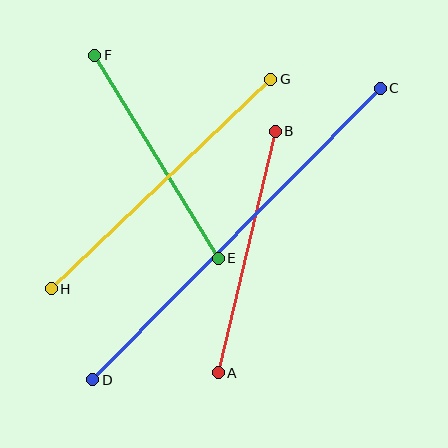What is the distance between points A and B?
The distance is approximately 248 pixels.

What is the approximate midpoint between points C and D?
The midpoint is at approximately (237, 234) pixels.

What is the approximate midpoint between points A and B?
The midpoint is at approximately (247, 252) pixels.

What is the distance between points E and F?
The distance is approximately 238 pixels.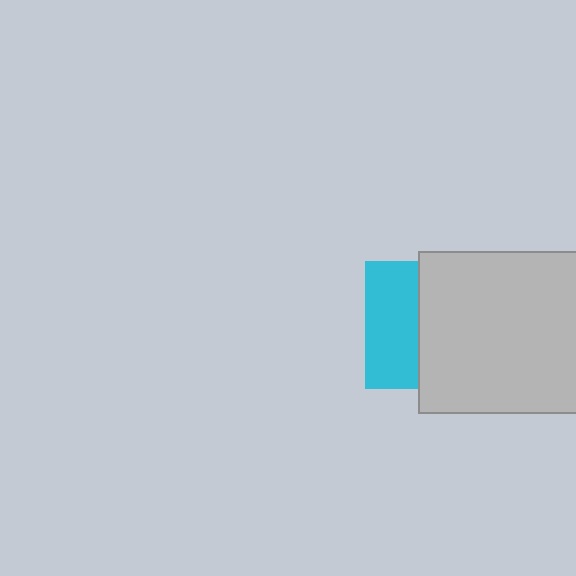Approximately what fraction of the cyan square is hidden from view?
Roughly 59% of the cyan square is hidden behind the light gray square.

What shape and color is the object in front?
The object in front is a light gray square.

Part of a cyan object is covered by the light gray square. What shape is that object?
It is a square.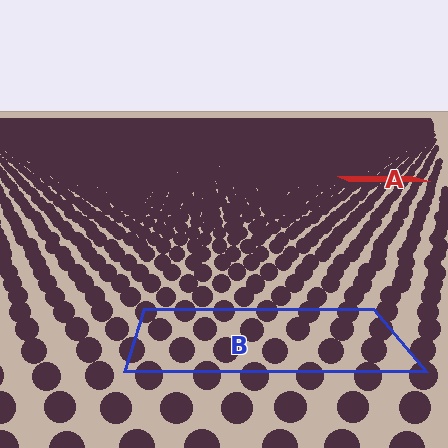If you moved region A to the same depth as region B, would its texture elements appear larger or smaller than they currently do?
They would appear larger. At a closer depth, the same texture elements are projected at a bigger on-screen size.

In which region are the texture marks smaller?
The texture marks are smaller in region A, because it is farther away.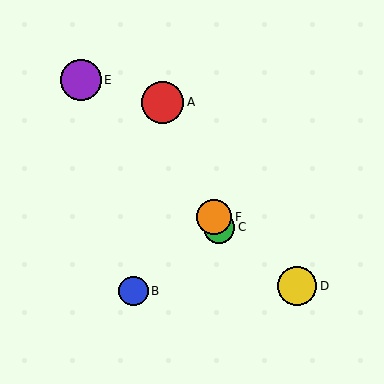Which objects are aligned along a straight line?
Objects A, C, F are aligned along a straight line.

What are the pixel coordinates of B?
Object B is at (134, 291).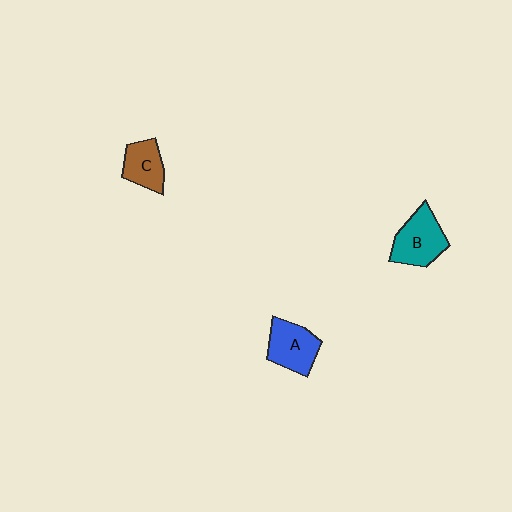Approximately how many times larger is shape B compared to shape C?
Approximately 1.4 times.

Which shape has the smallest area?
Shape C (brown).